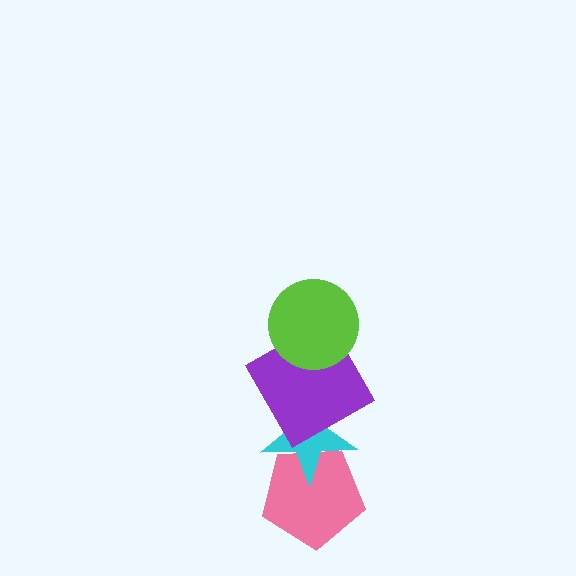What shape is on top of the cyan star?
The purple square is on top of the cyan star.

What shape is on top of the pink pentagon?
The cyan star is on top of the pink pentagon.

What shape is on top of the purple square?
The lime circle is on top of the purple square.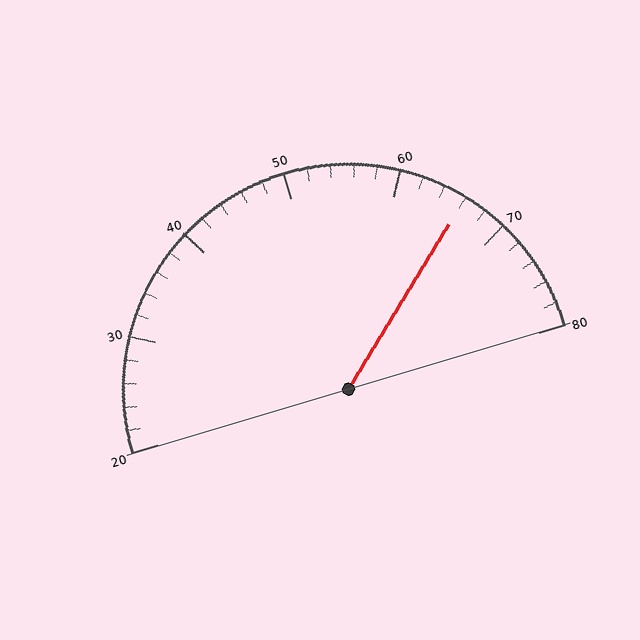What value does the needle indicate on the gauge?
The needle indicates approximately 66.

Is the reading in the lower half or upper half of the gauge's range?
The reading is in the upper half of the range (20 to 80).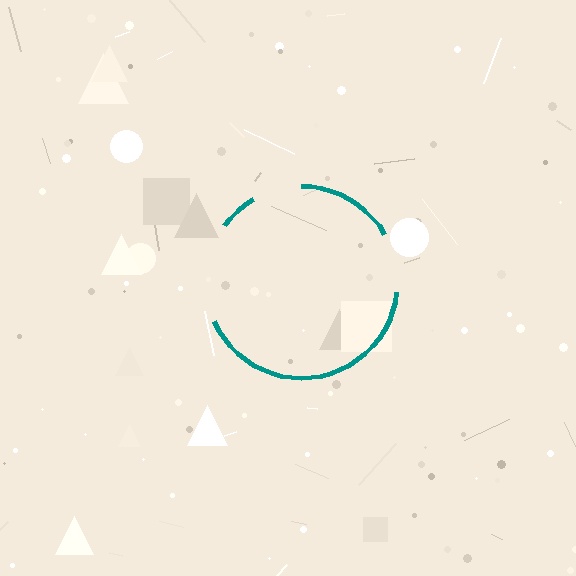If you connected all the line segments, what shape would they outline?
They would outline a circle.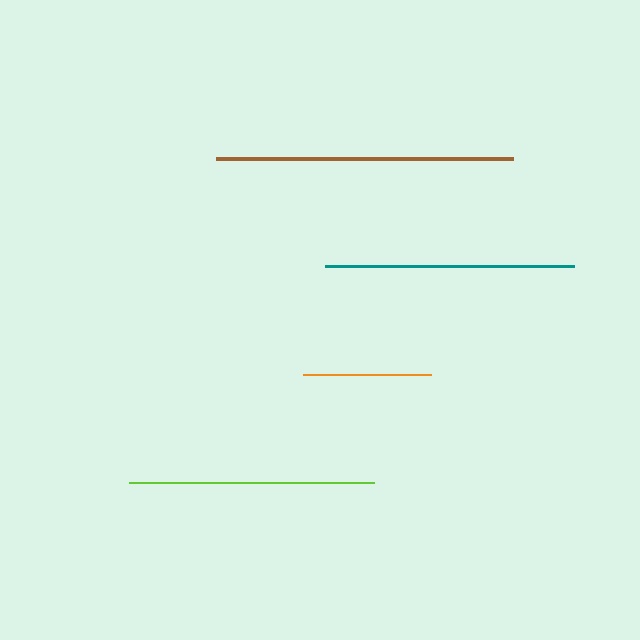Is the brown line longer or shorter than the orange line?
The brown line is longer than the orange line.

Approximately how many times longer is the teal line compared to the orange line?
The teal line is approximately 2.0 times the length of the orange line.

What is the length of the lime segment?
The lime segment is approximately 245 pixels long.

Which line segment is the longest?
The brown line is the longest at approximately 297 pixels.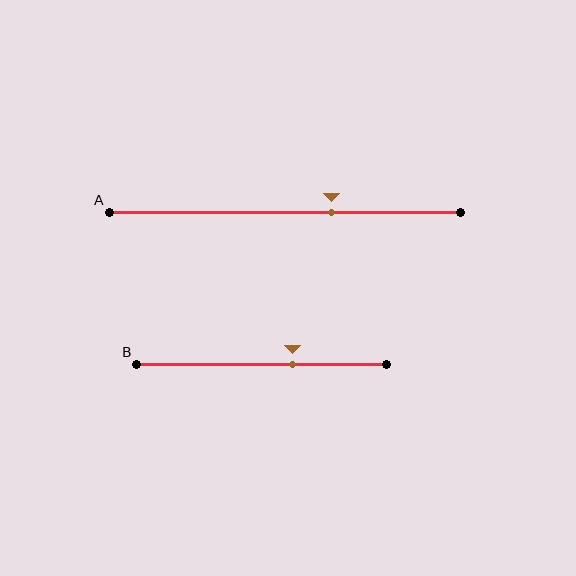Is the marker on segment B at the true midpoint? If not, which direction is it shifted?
No, the marker on segment B is shifted to the right by about 12% of the segment length.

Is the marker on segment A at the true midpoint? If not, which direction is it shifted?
No, the marker on segment A is shifted to the right by about 13% of the segment length.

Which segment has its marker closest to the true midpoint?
Segment B has its marker closest to the true midpoint.